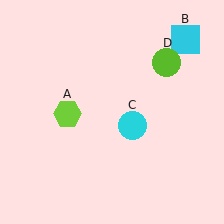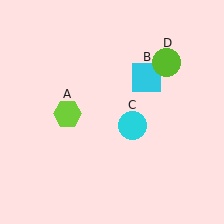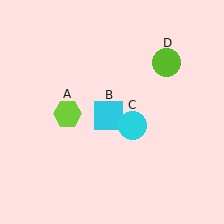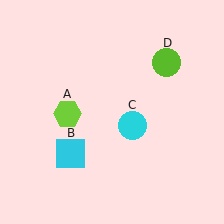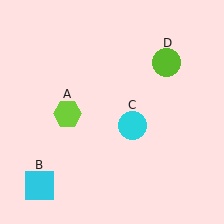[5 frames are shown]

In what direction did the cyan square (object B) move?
The cyan square (object B) moved down and to the left.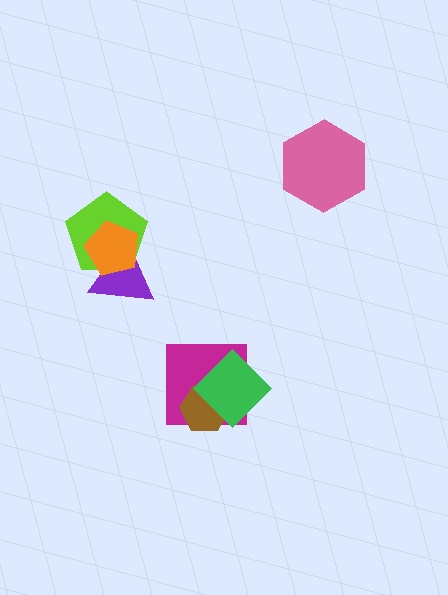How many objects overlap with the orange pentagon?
2 objects overlap with the orange pentagon.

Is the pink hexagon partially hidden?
No, no other shape covers it.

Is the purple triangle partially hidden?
Yes, it is partially covered by another shape.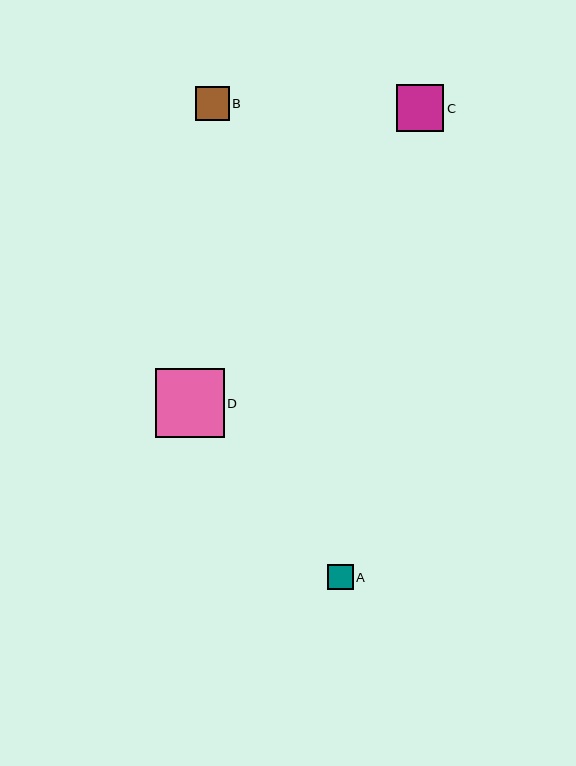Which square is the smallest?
Square A is the smallest with a size of approximately 25 pixels.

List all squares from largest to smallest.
From largest to smallest: D, C, B, A.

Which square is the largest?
Square D is the largest with a size of approximately 69 pixels.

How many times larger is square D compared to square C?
Square D is approximately 1.4 times the size of square C.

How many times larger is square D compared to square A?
Square D is approximately 2.7 times the size of square A.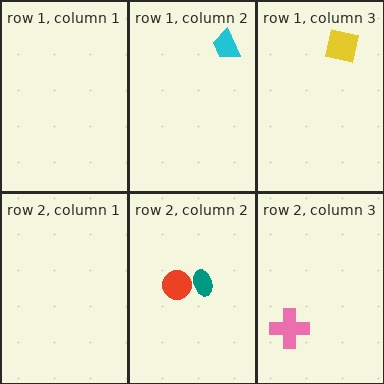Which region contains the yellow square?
The row 1, column 3 region.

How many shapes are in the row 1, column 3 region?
1.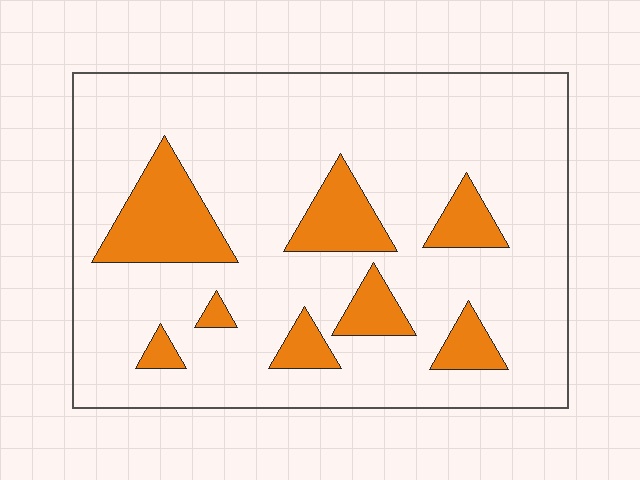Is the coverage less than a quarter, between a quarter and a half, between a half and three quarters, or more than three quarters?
Less than a quarter.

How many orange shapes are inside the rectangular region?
8.